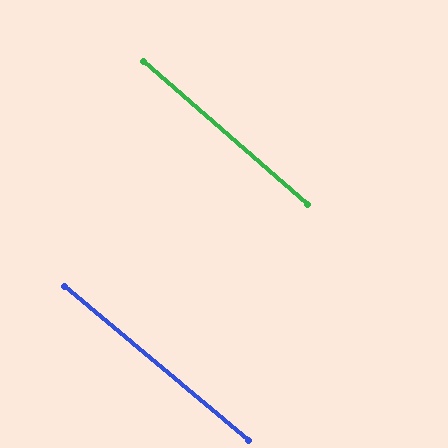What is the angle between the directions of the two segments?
Approximately 1 degree.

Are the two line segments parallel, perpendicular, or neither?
Parallel — their directions differ by only 1.3°.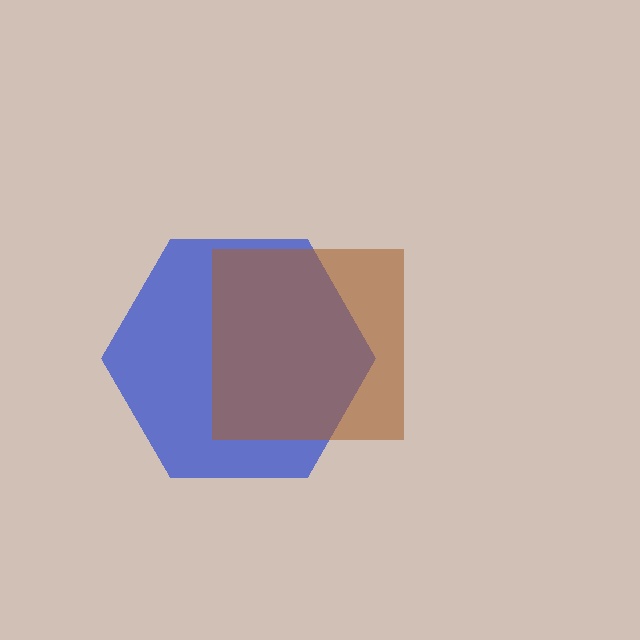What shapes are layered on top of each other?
The layered shapes are: a blue hexagon, a brown square.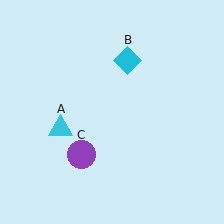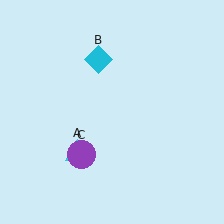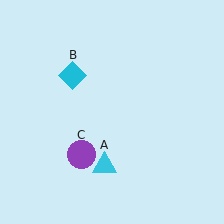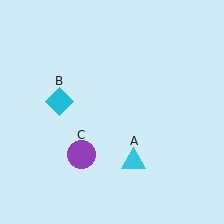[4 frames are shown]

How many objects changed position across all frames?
2 objects changed position: cyan triangle (object A), cyan diamond (object B).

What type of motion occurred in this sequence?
The cyan triangle (object A), cyan diamond (object B) rotated counterclockwise around the center of the scene.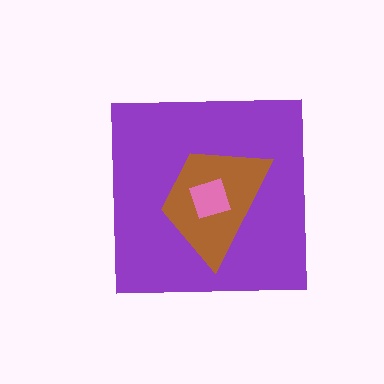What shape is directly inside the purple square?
The brown trapezoid.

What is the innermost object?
The pink square.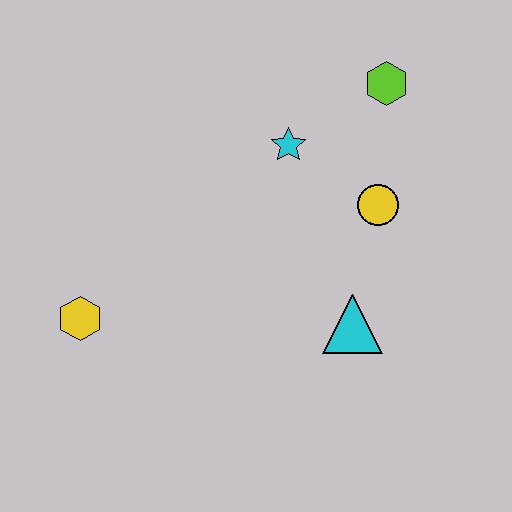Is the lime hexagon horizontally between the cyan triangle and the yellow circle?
No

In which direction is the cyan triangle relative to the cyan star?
The cyan triangle is below the cyan star.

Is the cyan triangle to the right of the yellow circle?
No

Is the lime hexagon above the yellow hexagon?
Yes